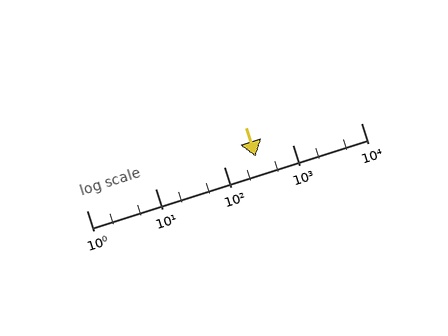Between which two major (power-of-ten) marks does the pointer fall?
The pointer is between 100 and 1000.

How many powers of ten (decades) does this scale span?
The scale spans 4 decades, from 1 to 10000.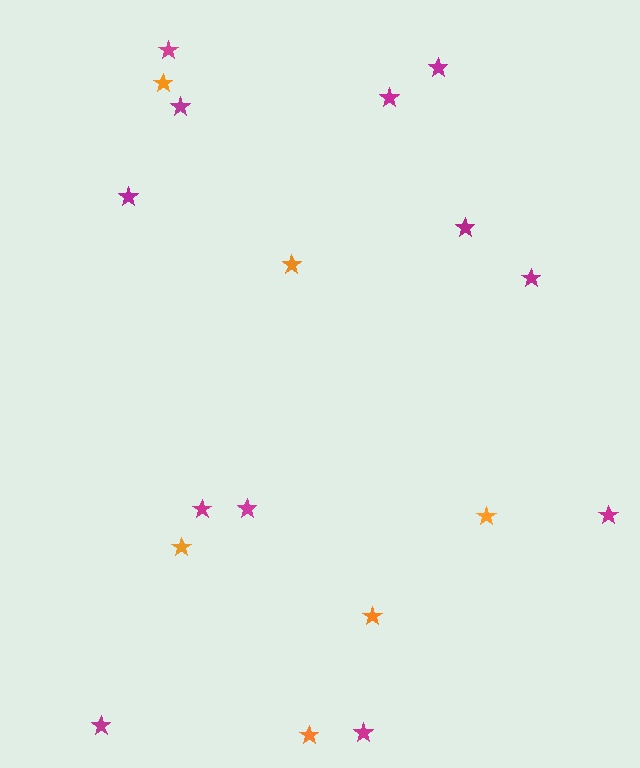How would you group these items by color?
There are 2 groups: one group of orange stars (6) and one group of magenta stars (12).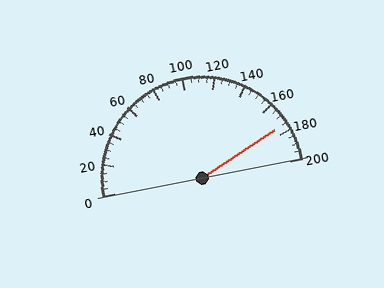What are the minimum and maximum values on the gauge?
The gauge ranges from 0 to 200.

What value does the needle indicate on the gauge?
The needle indicates approximately 175.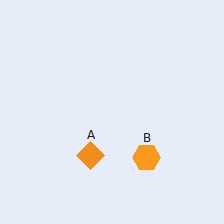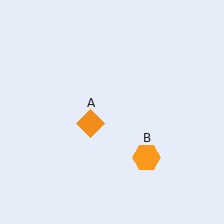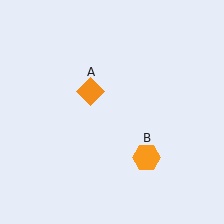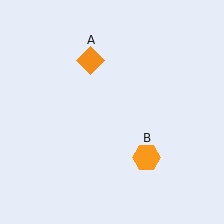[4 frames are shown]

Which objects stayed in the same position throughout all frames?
Orange hexagon (object B) remained stationary.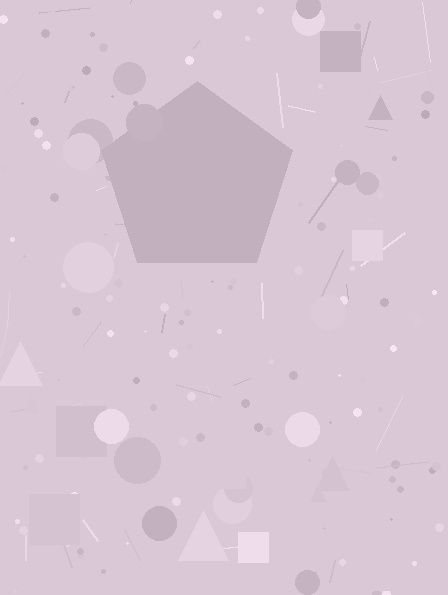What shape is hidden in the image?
A pentagon is hidden in the image.